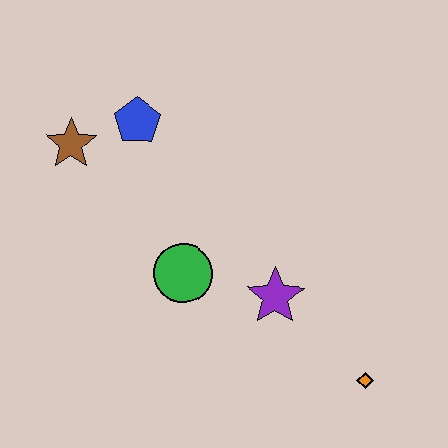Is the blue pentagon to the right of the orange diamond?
No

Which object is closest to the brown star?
The blue pentagon is closest to the brown star.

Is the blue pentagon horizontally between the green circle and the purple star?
No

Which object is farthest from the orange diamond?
The brown star is farthest from the orange diamond.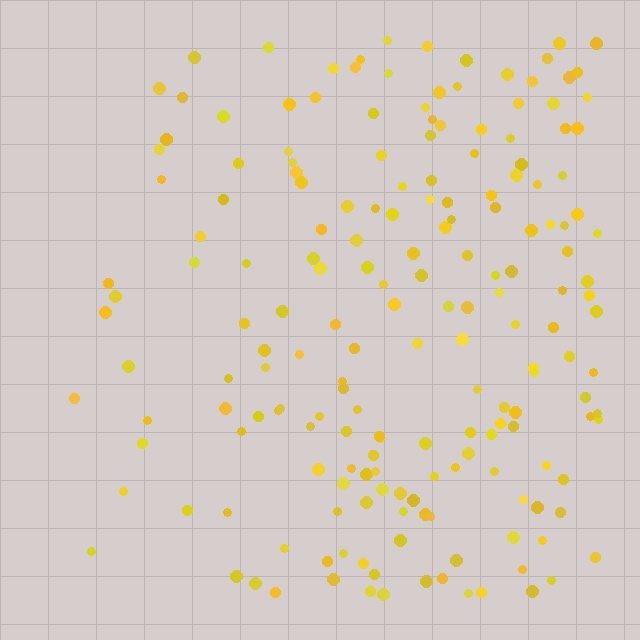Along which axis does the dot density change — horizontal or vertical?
Horizontal.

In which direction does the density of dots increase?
From left to right, with the right side densest.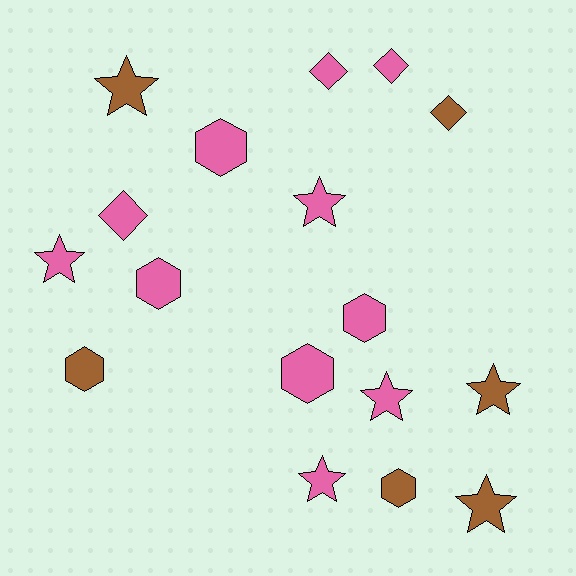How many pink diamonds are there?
There are 3 pink diamonds.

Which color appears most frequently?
Pink, with 11 objects.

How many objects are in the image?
There are 17 objects.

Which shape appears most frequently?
Star, with 7 objects.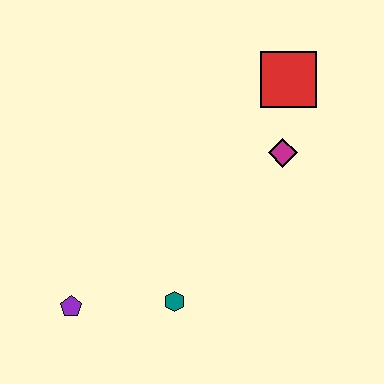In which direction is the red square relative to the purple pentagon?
The red square is above the purple pentagon.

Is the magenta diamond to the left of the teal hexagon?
No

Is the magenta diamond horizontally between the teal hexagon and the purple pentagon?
No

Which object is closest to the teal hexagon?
The purple pentagon is closest to the teal hexagon.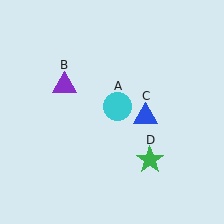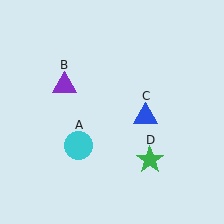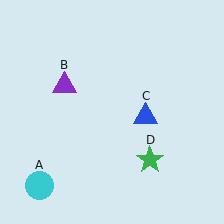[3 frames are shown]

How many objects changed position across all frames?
1 object changed position: cyan circle (object A).